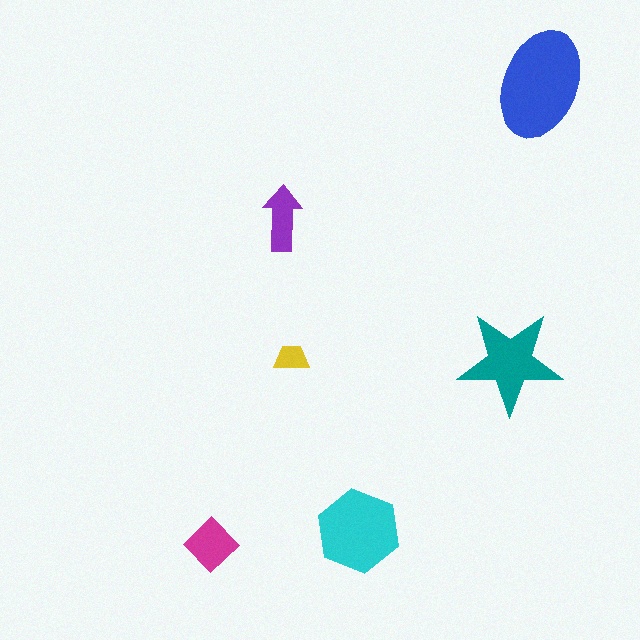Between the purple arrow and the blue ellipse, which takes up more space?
The blue ellipse.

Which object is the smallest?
The yellow trapezoid.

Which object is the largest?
The blue ellipse.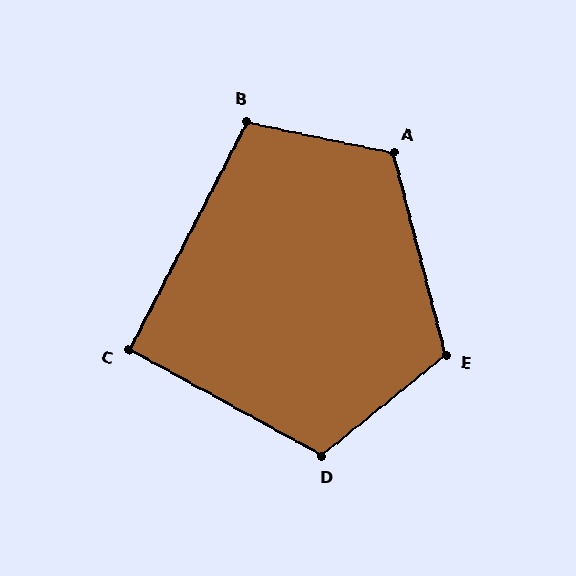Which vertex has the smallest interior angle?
C, at approximately 91 degrees.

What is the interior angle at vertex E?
Approximately 115 degrees (obtuse).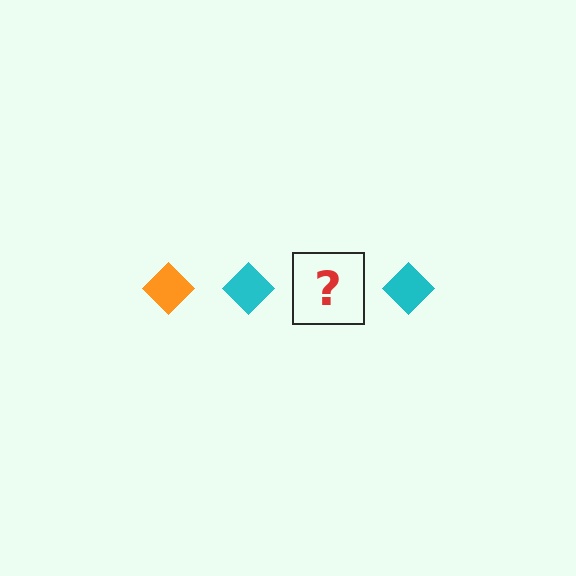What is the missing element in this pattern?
The missing element is an orange diamond.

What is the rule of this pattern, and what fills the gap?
The rule is that the pattern cycles through orange, cyan diamonds. The gap should be filled with an orange diamond.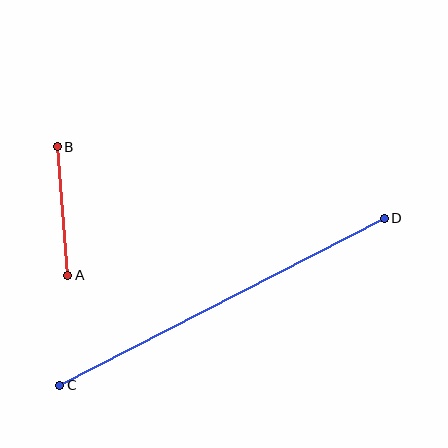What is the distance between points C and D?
The distance is approximately 365 pixels.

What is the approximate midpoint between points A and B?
The midpoint is at approximately (63, 211) pixels.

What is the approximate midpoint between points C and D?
The midpoint is at approximately (222, 302) pixels.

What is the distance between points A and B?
The distance is approximately 129 pixels.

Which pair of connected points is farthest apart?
Points C and D are farthest apart.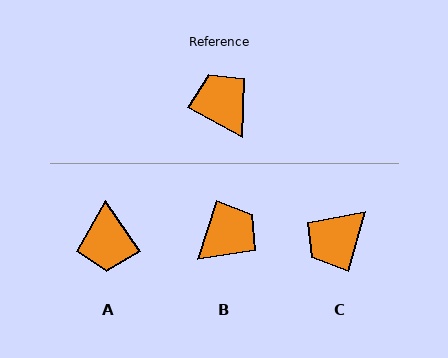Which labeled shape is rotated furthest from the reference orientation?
A, about 152 degrees away.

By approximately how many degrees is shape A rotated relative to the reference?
Approximately 152 degrees counter-clockwise.